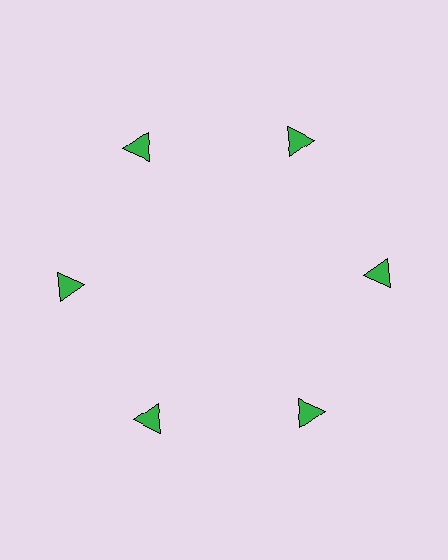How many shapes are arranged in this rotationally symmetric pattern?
There are 6 shapes, arranged in 6 groups of 1.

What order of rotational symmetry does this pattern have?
This pattern has 6-fold rotational symmetry.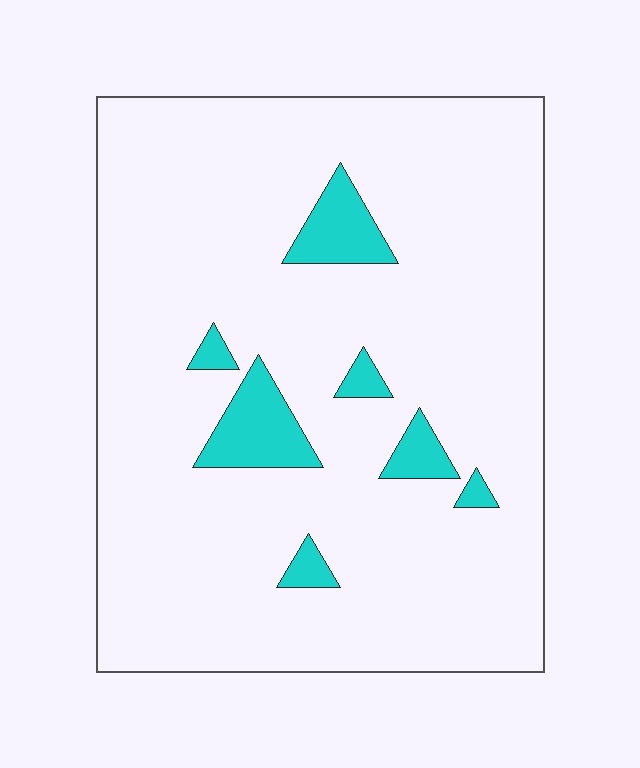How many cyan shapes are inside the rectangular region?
7.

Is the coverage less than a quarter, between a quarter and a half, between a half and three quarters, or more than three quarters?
Less than a quarter.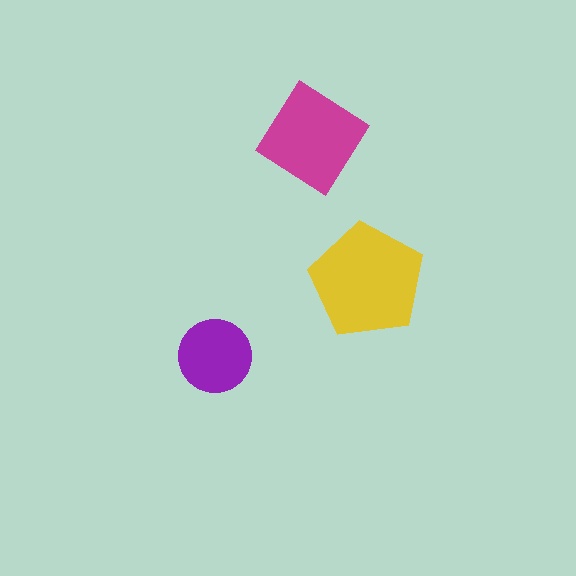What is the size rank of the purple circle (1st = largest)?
3rd.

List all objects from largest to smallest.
The yellow pentagon, the magenta diamond, the purple circle.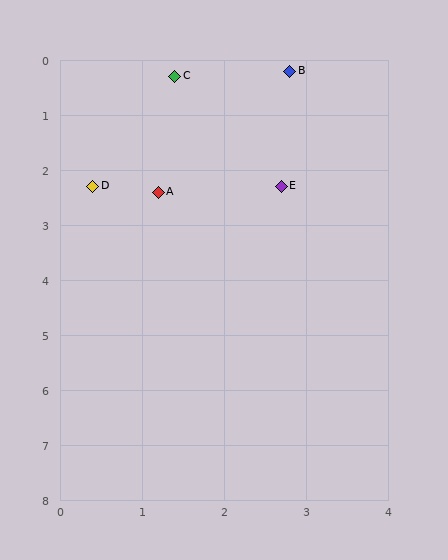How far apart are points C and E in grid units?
Points C and E are about 2.4 grid units apart.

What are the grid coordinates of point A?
Point A is at approximately (1.2, 2.4).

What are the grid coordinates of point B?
Point B is at approximately (2.8, 0.2).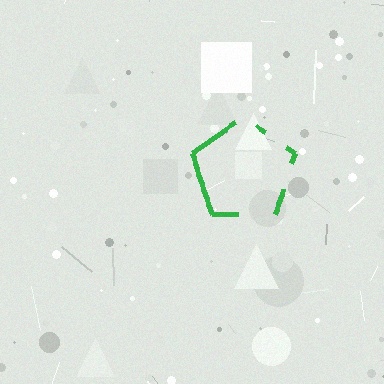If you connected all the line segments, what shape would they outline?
They would outline a pentagon.